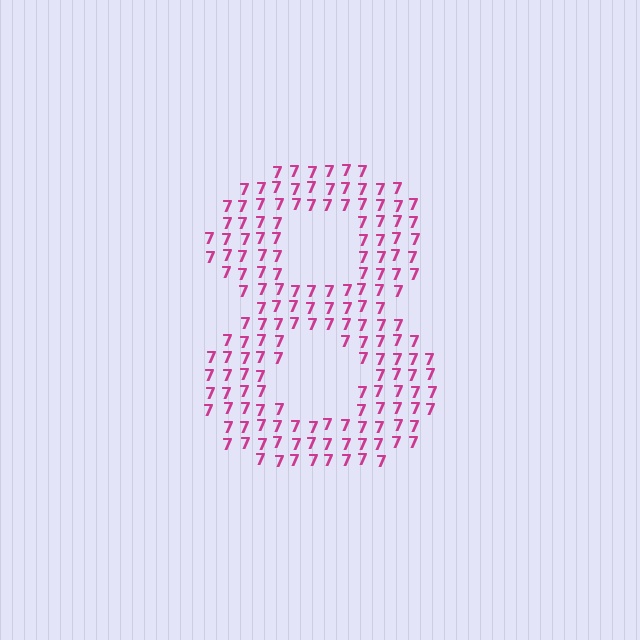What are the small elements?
The small elements are digit 7's.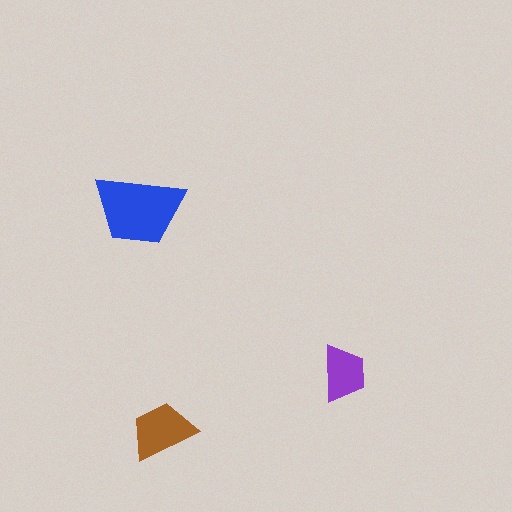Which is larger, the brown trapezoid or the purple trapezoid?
The brown one.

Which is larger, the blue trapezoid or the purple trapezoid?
The blue one.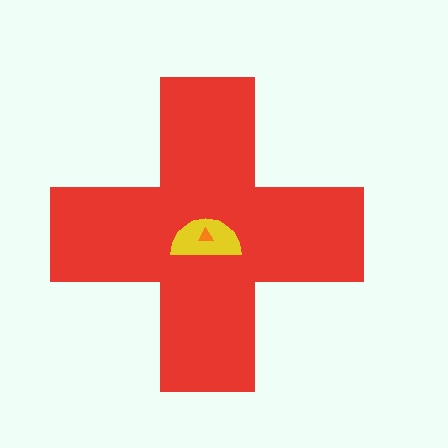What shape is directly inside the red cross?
The yellow semicircle.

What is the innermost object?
The orange triangle.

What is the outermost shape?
The red cross.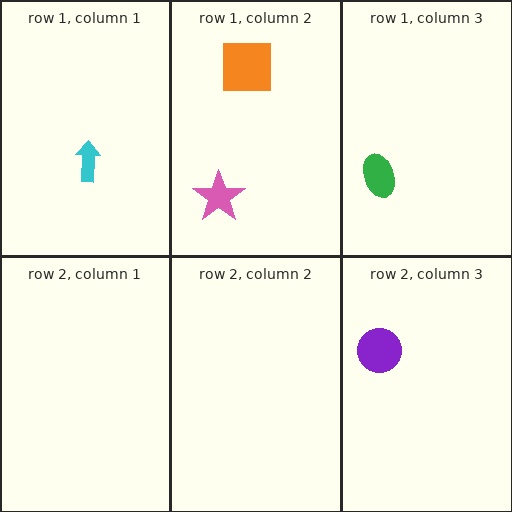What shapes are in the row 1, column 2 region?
The orange square, the pink star.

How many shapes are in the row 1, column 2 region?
2.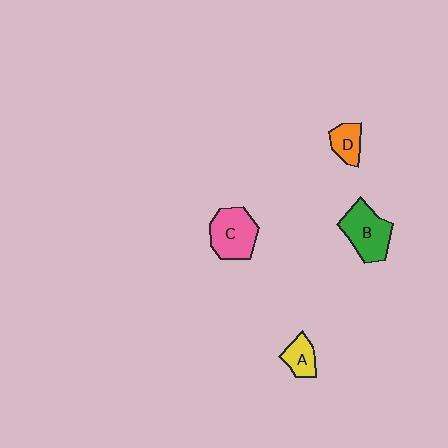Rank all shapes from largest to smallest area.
From largest to smallest: B (green), C (pink), A (yellow), D (orange).